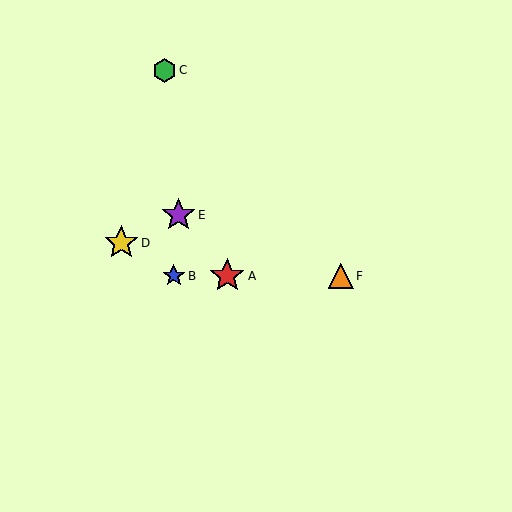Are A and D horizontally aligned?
No, A is at y≈276 and D is at y≈243.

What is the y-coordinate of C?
Object C is at y≈70.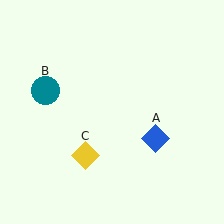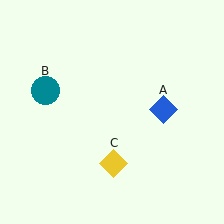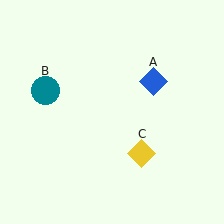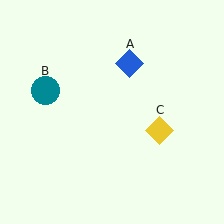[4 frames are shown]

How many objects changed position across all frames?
2 objects changed position: blue diamond (object A), yellow diamond (object C).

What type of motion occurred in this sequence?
The blue diamond (object A), yellow diamond (object C) rotated counterclockwise around the center of the scene.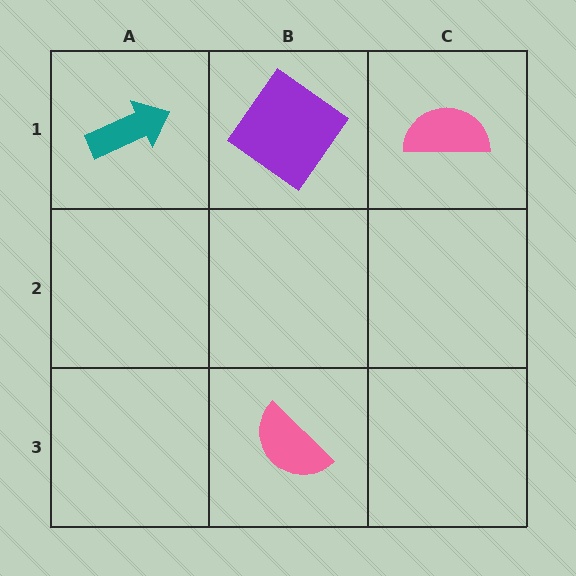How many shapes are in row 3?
1 shape.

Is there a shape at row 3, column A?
No, that cell is empty.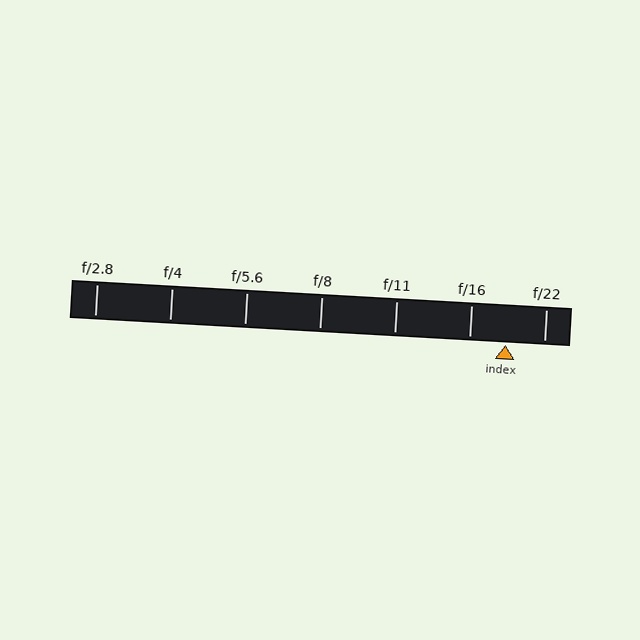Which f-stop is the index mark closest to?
The index mark is closest to f/16.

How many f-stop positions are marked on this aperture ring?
There are 7 f-stop positions marked.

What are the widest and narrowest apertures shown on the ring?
The widest aperture shown is f/2.8 and the narrowest is f/22.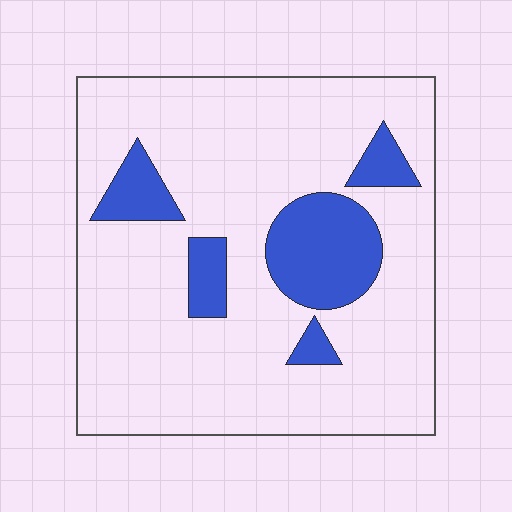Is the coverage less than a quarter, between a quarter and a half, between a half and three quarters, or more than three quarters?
Less than a quarter.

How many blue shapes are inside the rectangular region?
5.